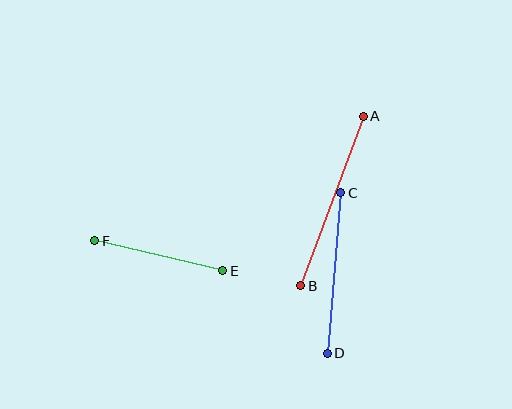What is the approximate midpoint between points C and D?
The midpoint is at approximately (334, 273) pixels.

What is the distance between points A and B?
The distance is approximately 181 pixels.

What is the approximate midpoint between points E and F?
The midpoint is at approximately (159, 256) pixels.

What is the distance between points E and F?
The distance is approximately 132 pixels.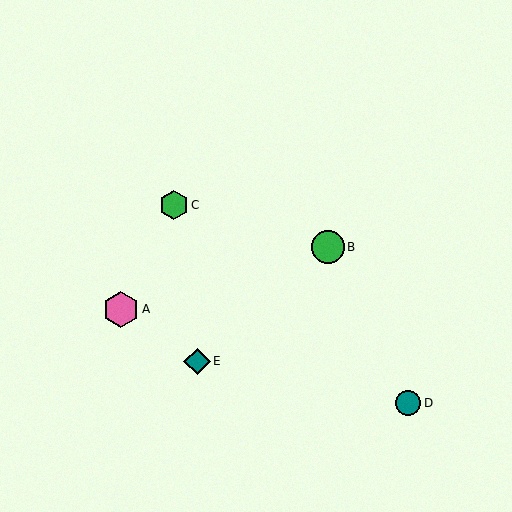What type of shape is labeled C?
Shape C is a green hexagon.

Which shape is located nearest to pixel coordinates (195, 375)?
The teal diamond (labeled E) at (197, 361) is nearest to that location.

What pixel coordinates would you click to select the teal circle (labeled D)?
Click at (408, 403) to select the teal circle D.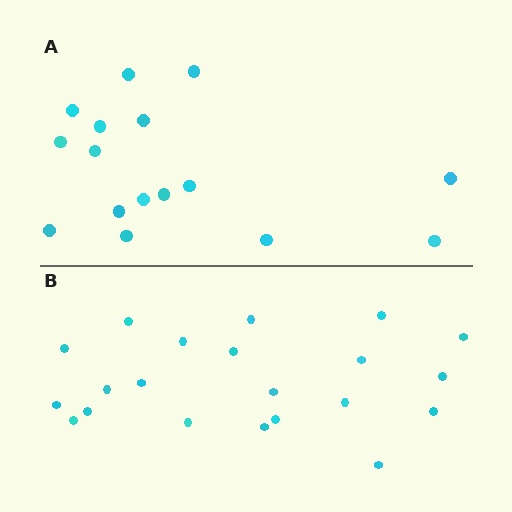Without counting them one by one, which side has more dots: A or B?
Region B (the bottom region) has more dots.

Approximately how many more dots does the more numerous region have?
Region B has about 5 more dots than region A.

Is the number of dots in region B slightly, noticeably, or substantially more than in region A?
Region B has noticeably more, but not dramatically so. The ratio is roughly 1.3 to 1.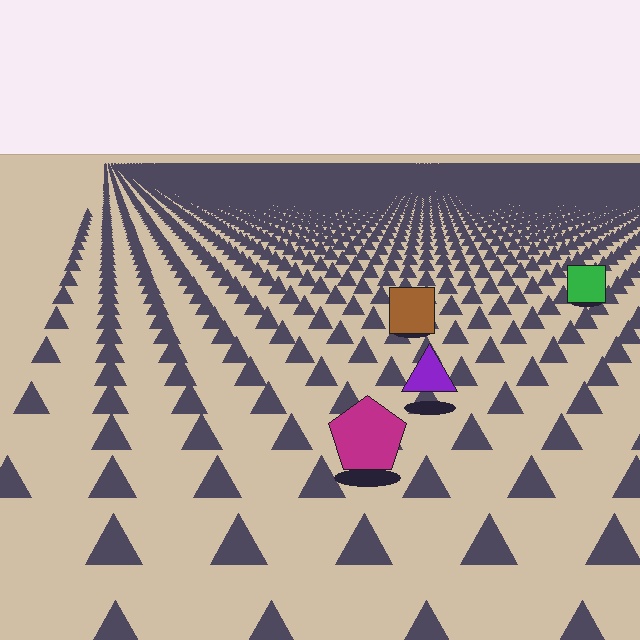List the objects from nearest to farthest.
From nearest to farthest: the magenta pentagon, the purple triangle, the brown square, the green square.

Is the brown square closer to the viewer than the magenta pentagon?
No. The magenta pentagon is closer — you can tell from the texture gradient: the ground texture is coarser near it.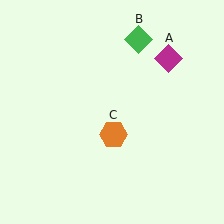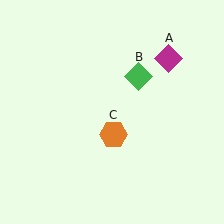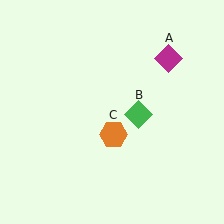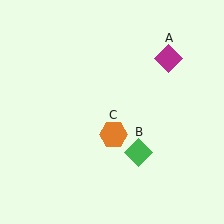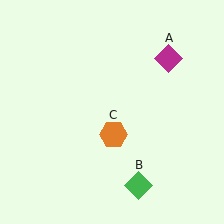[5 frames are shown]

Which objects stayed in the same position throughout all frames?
Magenta diamond (object A) and orange hexagon (object C) remained stationary.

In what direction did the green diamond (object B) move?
The green diamond (object B) moved down.